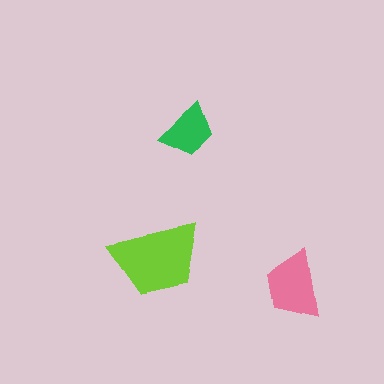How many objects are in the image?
There are 3 objects in the image.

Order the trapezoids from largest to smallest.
the lime one, the pink one, the green one.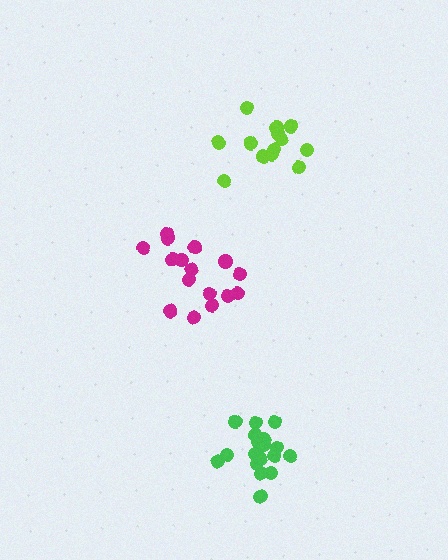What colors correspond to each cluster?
The clusters are colored: lime, green, magenta.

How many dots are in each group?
Group 1: 14 dots, Group 2: 18 dots, Group 3: 16 dots (48 total).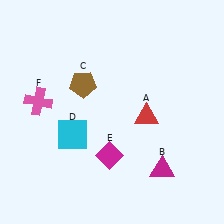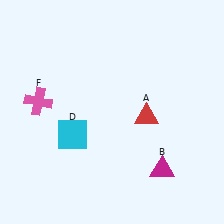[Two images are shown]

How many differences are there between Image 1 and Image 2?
There are 2 differences between the two images.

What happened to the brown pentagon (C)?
The brown pentagon (C) was removed in Image 2. It was in the top-left area of Image 1.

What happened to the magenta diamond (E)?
The magenta diamond (E) was removed in Image 2. It was in the bottom-left area of Image 1.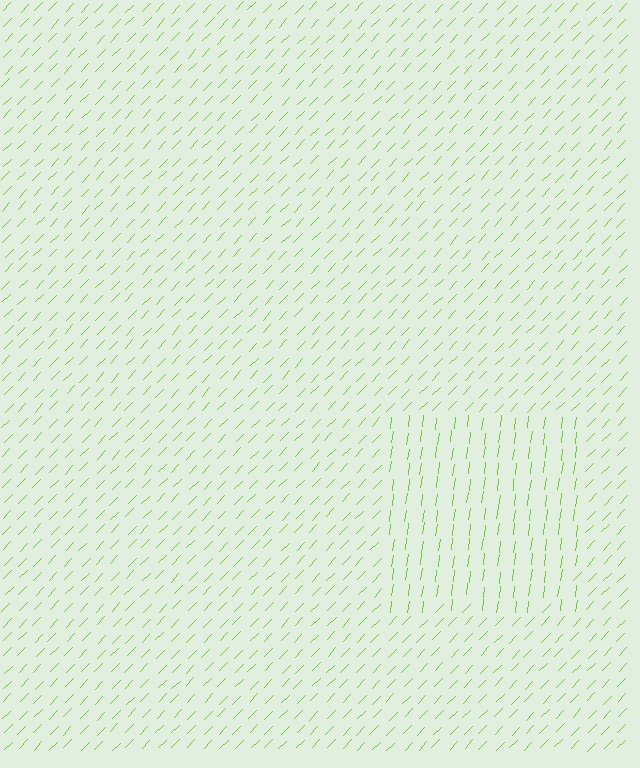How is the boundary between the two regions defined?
The boundary is defined purely by a change in line orientation (approximately 37 degrees difference). All lines are the same color and thickness.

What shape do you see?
I see a rectangle.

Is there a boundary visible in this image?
Yes, there is a texture boundary formed by a change in line orientation.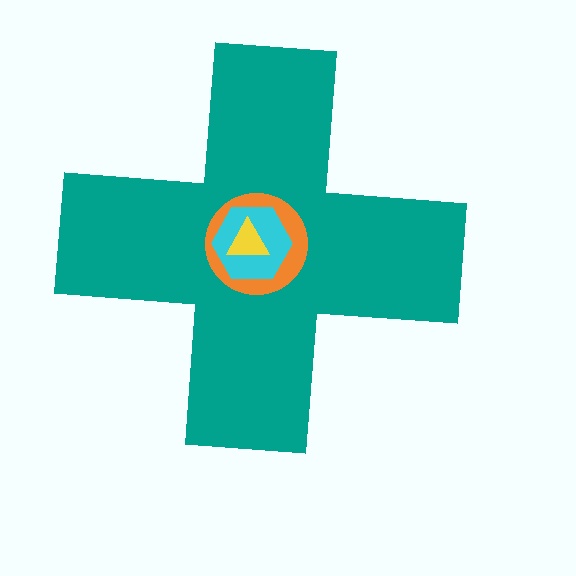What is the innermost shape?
The yellow triangle.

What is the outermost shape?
The teal cross.